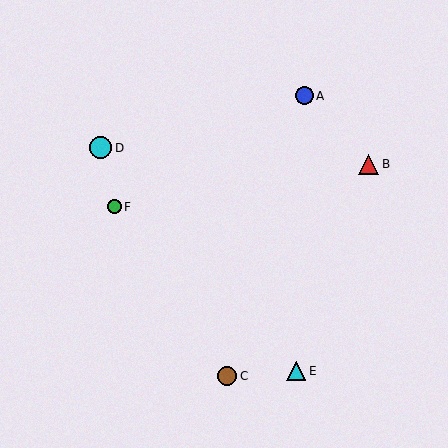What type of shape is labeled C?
Shape C is a brown circle.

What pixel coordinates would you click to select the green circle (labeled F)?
Click at (114, 207) to select the green circle F.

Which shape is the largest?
The cyan circle (labeled D) is the largest.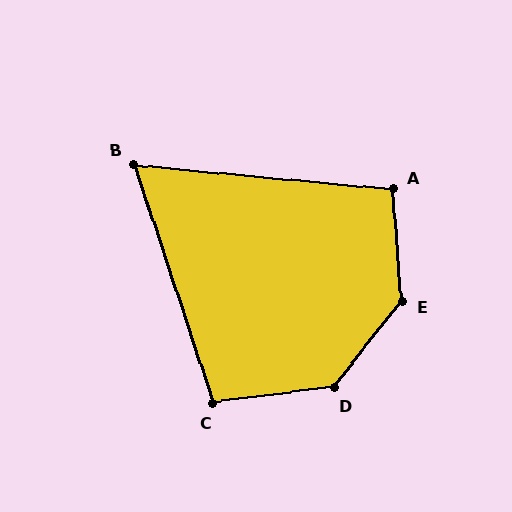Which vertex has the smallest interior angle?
B, at approximately 66 degrees.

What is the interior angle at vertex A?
Approximately 100 degrees (obtuse).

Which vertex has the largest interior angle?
E, at approximately 137 degrees.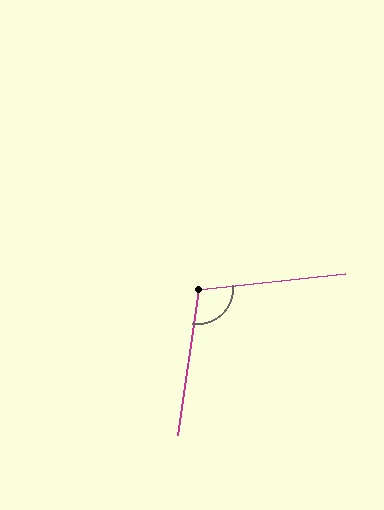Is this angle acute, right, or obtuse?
It is obtuse.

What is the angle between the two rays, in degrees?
Approximately 104 degrees.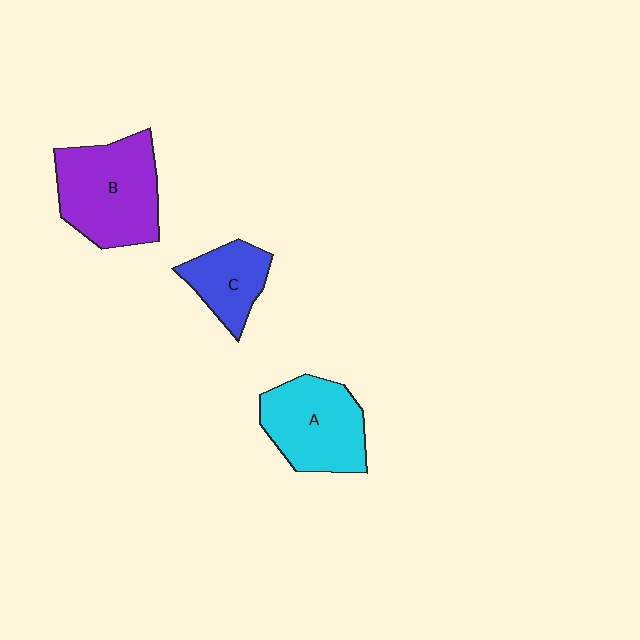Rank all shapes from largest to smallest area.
From largest to smallest: B (purple), A (cyan), C (blue).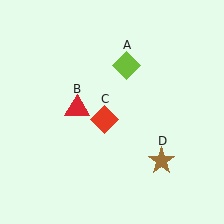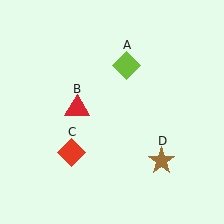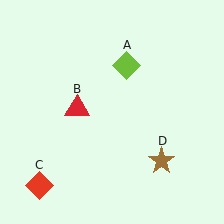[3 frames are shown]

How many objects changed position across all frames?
1 object changed position: red diamond (object C).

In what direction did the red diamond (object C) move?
The red diamond (object C) moved down and to the left.